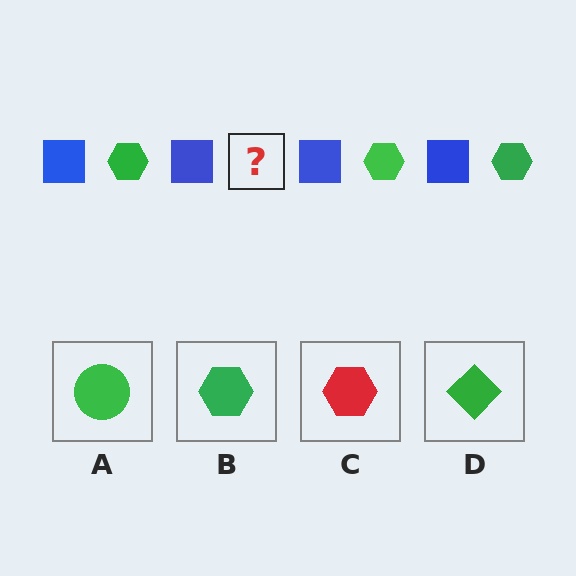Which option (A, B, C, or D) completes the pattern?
B.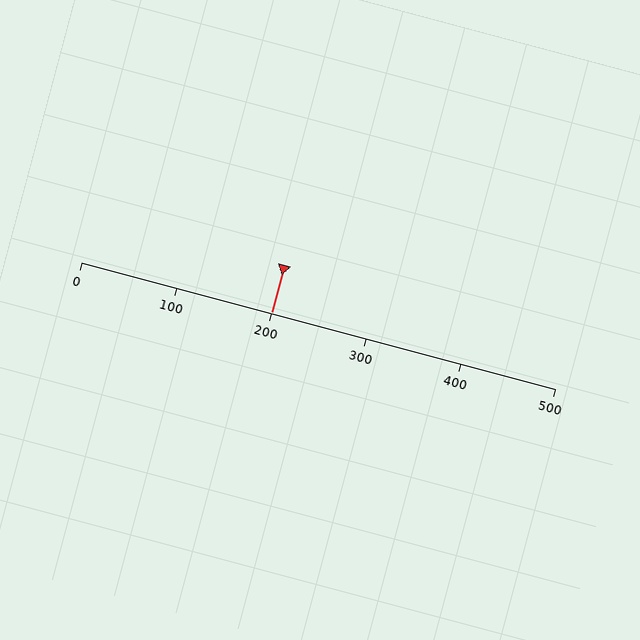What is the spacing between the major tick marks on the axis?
The major ticks are spaced 100 apart.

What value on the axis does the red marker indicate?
The marker indicates approximately 200.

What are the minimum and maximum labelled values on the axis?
The axis runs from 0 to 500.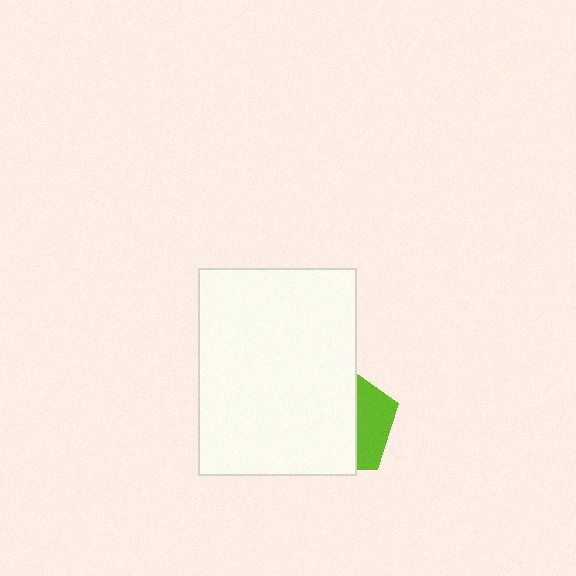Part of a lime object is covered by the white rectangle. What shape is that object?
It is a pentagon.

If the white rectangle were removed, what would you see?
You would see the complete lime pentagon.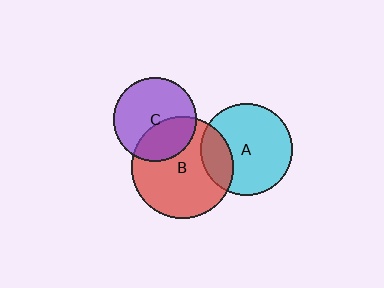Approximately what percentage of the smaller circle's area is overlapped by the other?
Approximately 35%.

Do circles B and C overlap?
Yes.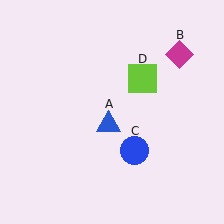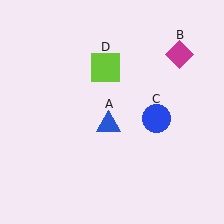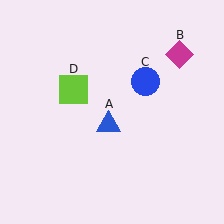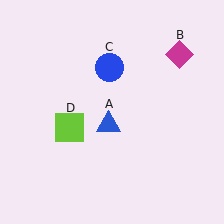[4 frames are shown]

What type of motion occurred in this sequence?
The blue circle (object C), lime square (object D) rotated counterclockwise around the center of the scene.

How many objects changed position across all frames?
2 objects changed position: blue circle (object C), lime square (object D).